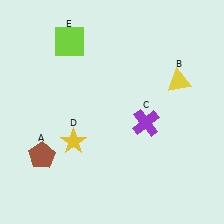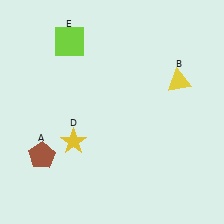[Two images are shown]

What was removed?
The purple cross (C) was removed in Image 2.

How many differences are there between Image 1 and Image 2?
There is 1 difference between the two images.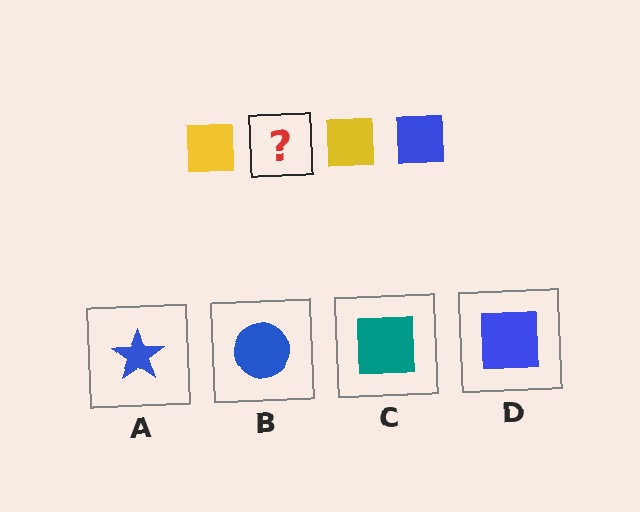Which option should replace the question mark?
Option D.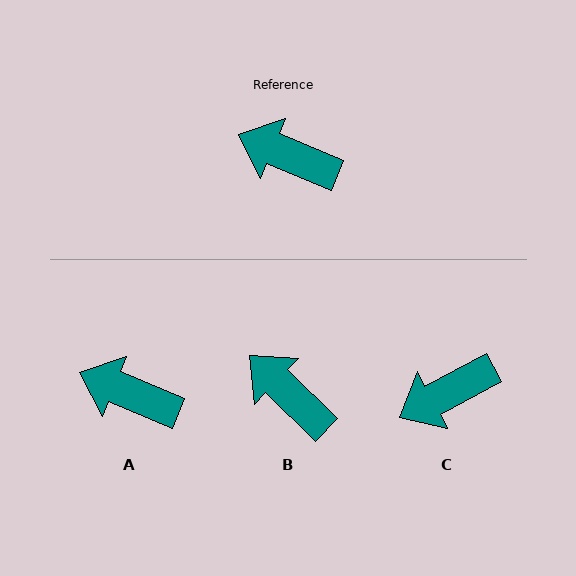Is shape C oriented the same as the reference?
No, it is off by about 51 degrees.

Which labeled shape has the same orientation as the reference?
A.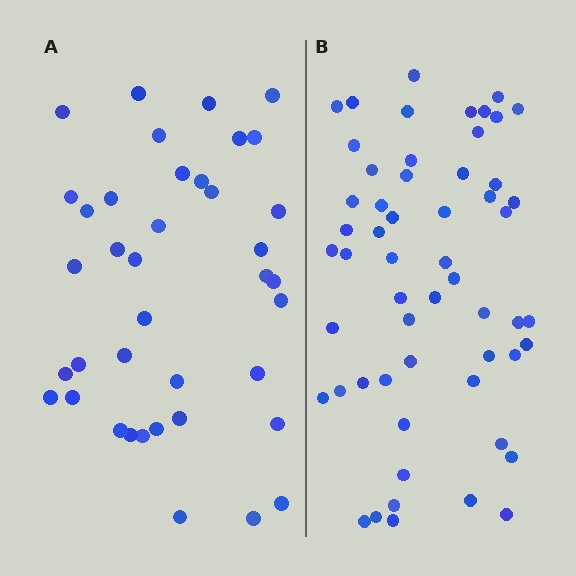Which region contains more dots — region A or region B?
Region B (the right region) has more dots.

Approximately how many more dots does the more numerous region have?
Region B has approximately 15 more dots than region A.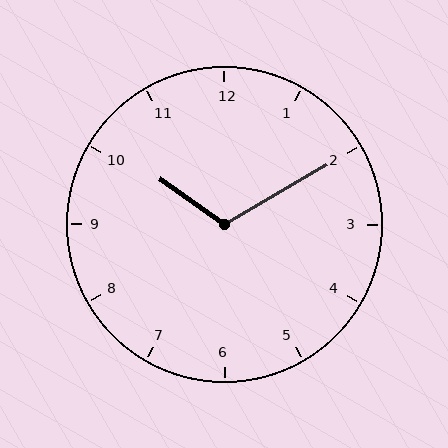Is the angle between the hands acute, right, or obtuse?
It is obtuse.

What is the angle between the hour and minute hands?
Approximately 115 degrees.